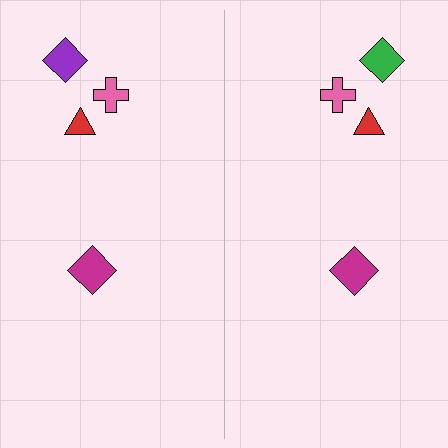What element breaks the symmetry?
The green diamond on the right side breaks the symmetry — its mirror counterpart is purple.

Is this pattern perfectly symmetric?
No, the pattern is not perfectly symmetric. The green diamond on the right side breaks the symmetry — its mirror counterpart is purple.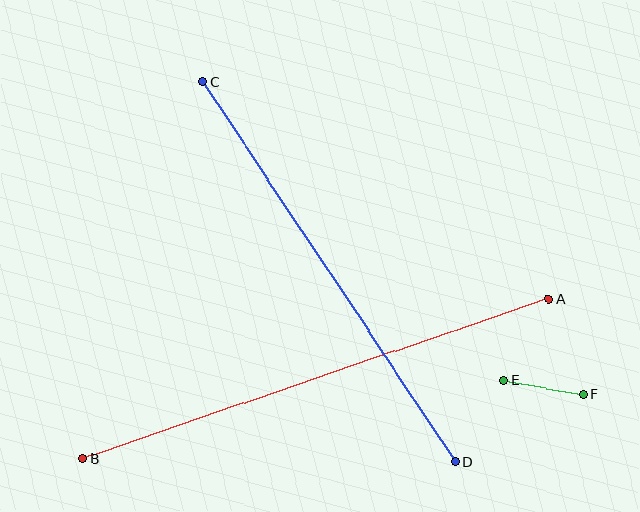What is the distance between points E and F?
The distance is approximately 81 pixels.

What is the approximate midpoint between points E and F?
The midpoint is at approximately (544, 387) pixels.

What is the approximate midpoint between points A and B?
The midpoint is at approximately (315, 379) pixels.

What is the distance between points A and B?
The distance is approximately 493 pixels.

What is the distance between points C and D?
The distance is approximately 456 pixels.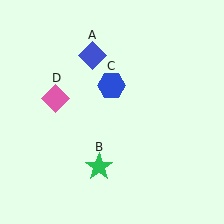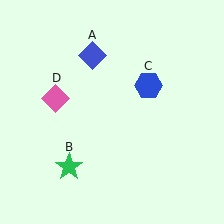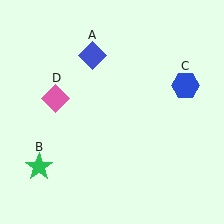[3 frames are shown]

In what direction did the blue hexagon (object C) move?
The blue hexagon (object C) moved right.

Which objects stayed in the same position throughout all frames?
Blue diamond (object A) and pink diamond (object D) remained stationary.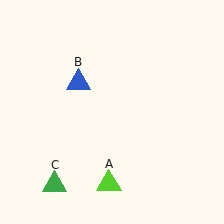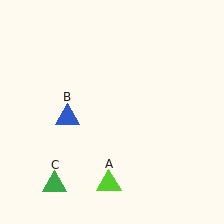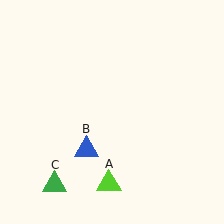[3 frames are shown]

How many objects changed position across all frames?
1 object changed position: blue triangle (object B).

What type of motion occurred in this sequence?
The blue triangle (object B) rotated counterclockwise around the center of the scene.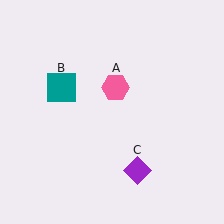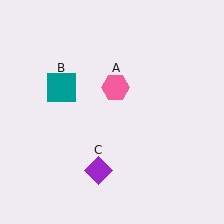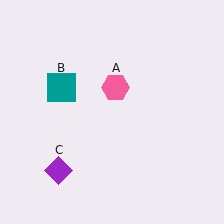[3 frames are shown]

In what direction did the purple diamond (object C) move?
The purple diamond (object C) moved left.